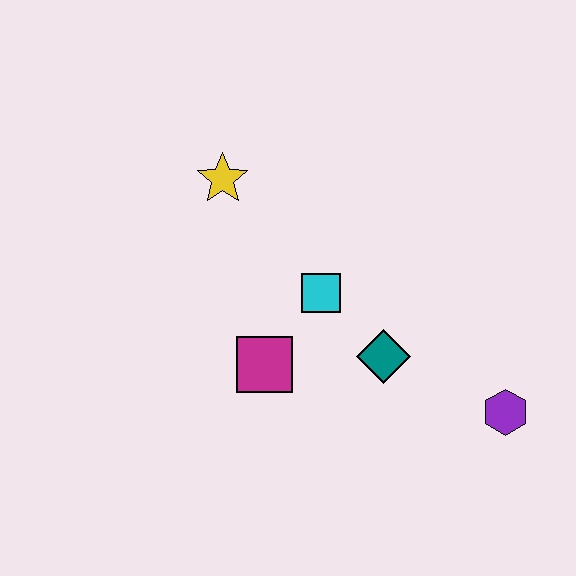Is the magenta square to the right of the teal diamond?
No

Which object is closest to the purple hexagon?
The teal diamond is closest to the purple hexagon.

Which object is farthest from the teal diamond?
The yellow star is farthest from the teal diamond.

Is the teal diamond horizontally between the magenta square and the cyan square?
No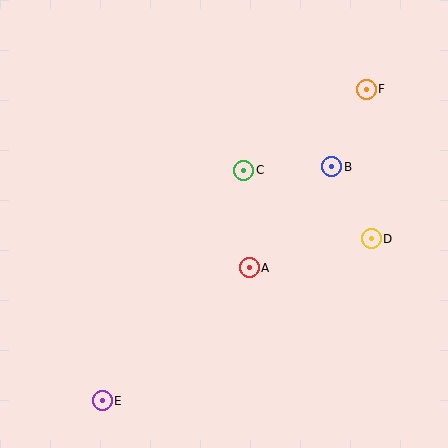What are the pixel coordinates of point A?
Point A is at (249, 268).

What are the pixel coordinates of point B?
Point B is at (332, 167).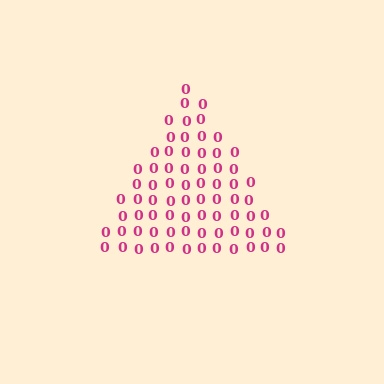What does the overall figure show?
The overall figure shows a triangle.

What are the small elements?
The small elements are digit 0's.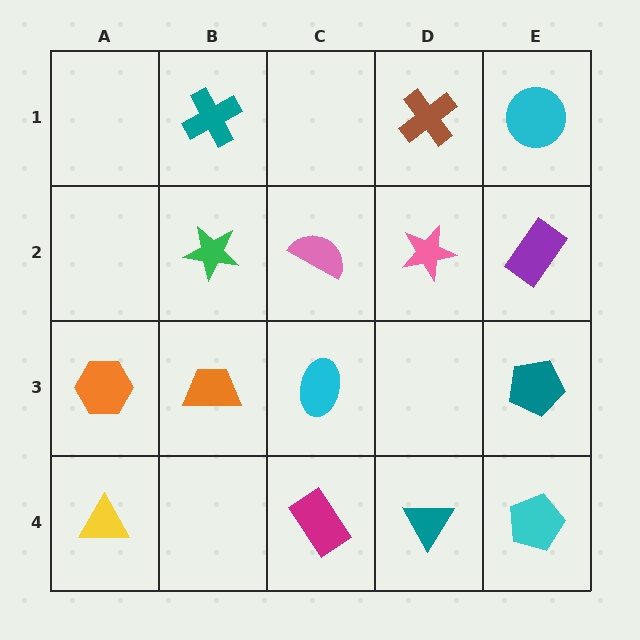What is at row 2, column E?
A purple rectangle.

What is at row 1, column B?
A teal cross.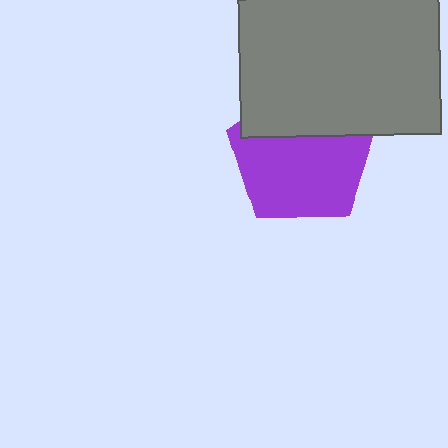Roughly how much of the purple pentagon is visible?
About half of it is visible (roughly 65%).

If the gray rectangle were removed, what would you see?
You would see the complete purple pentagon.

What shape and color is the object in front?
The object in front is a gray rectangle.